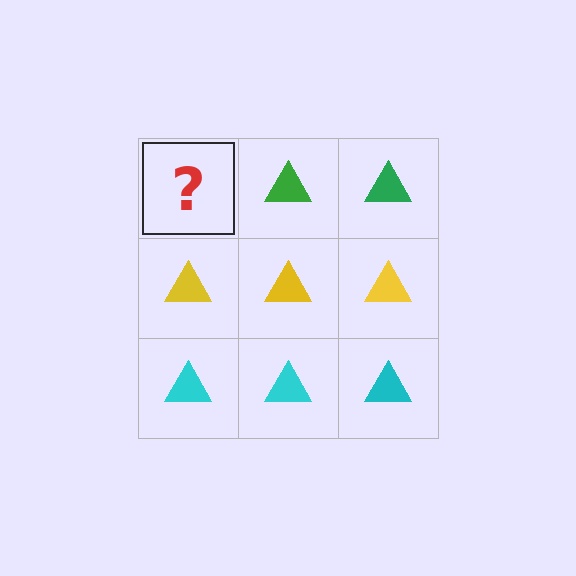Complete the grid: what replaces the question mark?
The question mark should be replaced with a green triangle.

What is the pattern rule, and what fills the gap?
The rule is that each row has a consistent color. The gap should be filled with a green triangle.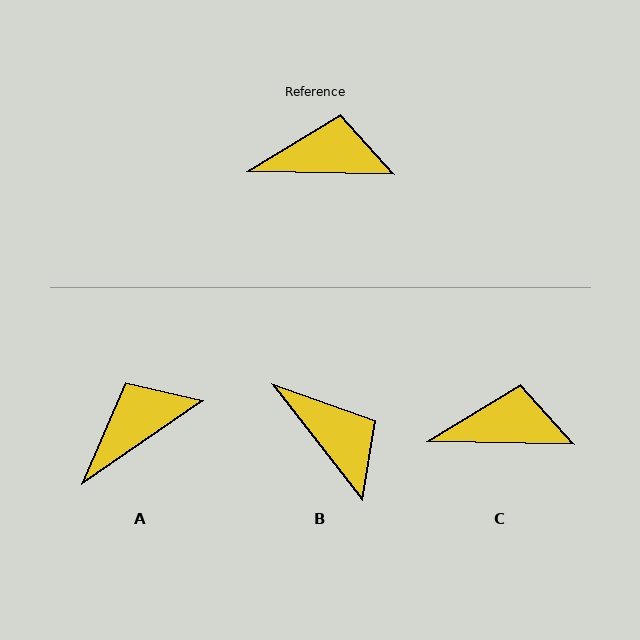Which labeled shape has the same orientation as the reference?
C.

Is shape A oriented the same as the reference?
No, it is off by about 36 degrees.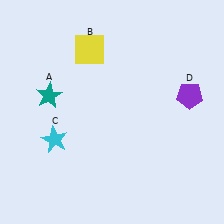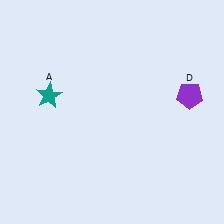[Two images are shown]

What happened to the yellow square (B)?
The yellow square (B) was removed in Image 2. It was in the top-left area of Image 1.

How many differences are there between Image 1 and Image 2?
There are 2 differences between the two images.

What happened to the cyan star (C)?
The cyan star (C) was removed in Image 2. It was in the bottom-left area of Image 1.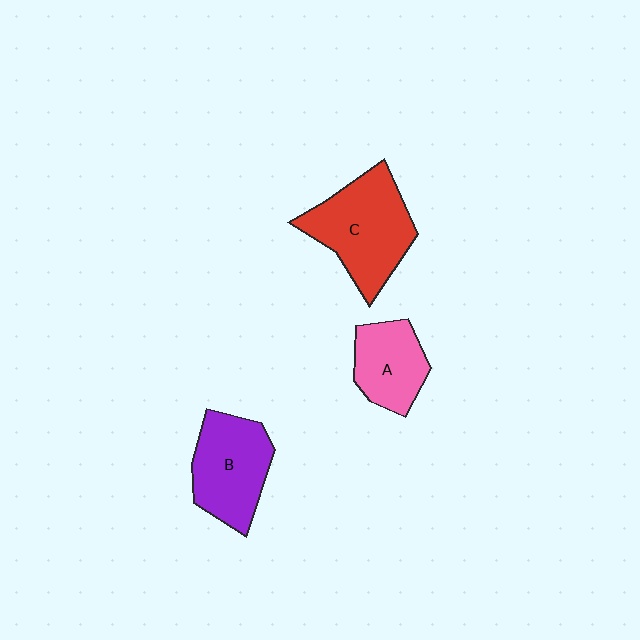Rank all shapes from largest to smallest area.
From largest to smallest: C (red), B (purple), A (pink).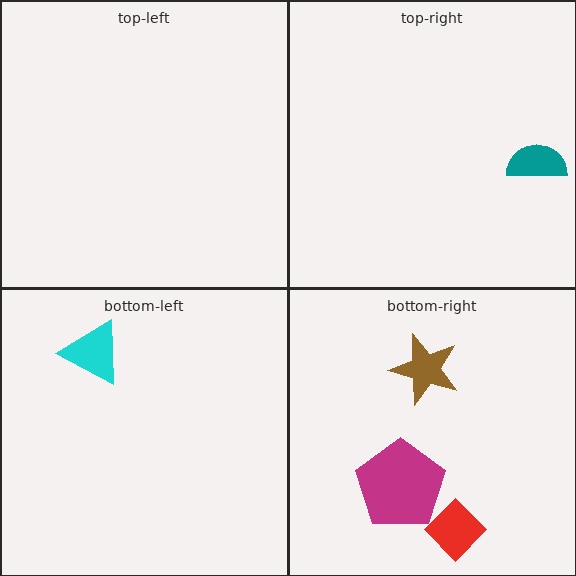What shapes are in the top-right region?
The teal semicircle.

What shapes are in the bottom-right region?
The magenta pentagon, the red diamond, the brown star.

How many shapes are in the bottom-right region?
3.